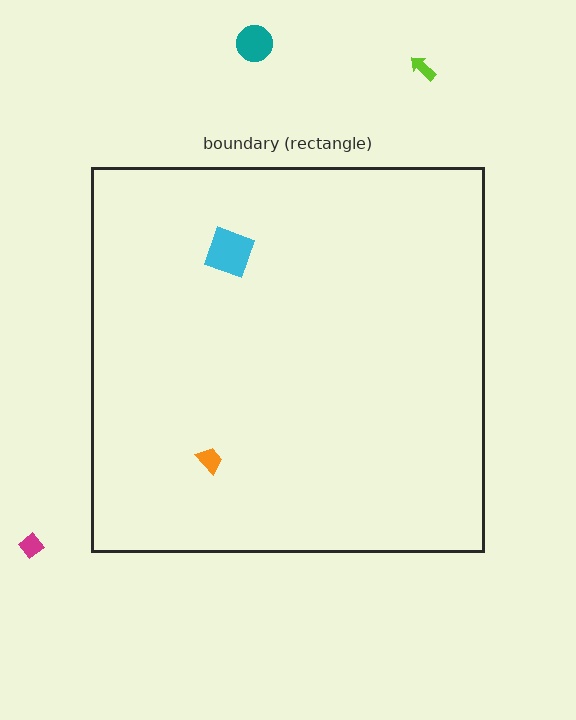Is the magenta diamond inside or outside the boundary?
Outside.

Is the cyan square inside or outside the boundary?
Inside.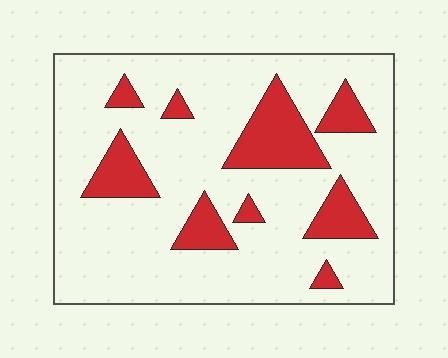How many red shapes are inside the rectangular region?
9.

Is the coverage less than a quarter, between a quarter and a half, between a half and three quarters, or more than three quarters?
Less than a quarter.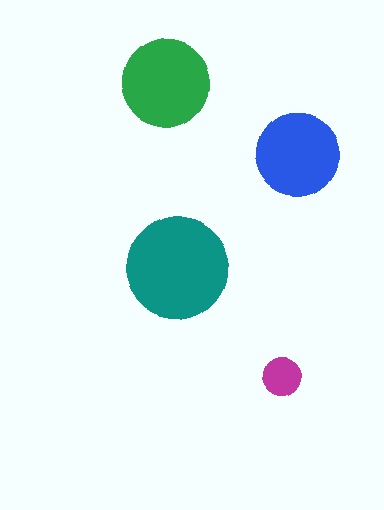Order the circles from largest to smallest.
the teal one, the green one, the blue one, the magenta one.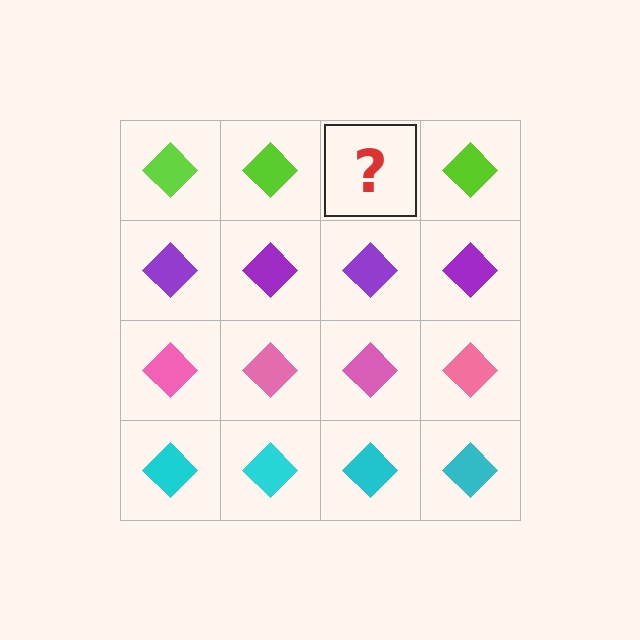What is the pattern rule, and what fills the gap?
The rule is that each row has a consistent color. The gap should be filled with a lime diamond.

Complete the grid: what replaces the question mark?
The question mark should be replaced with a lime diamond.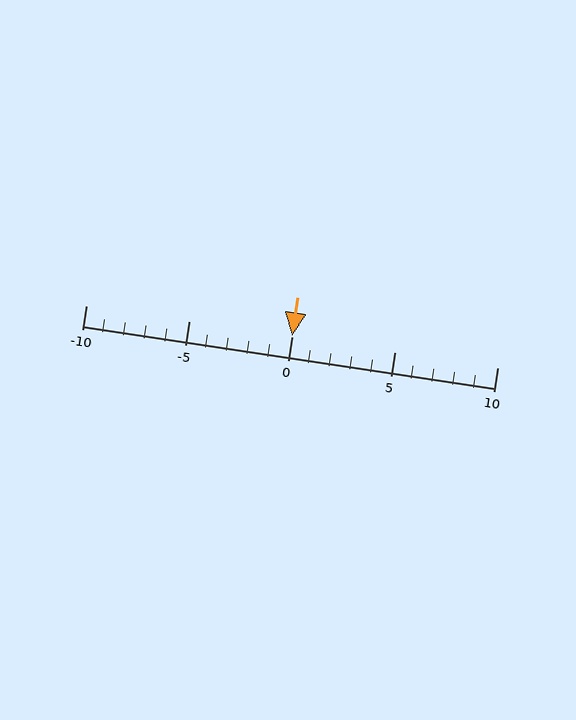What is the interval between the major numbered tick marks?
The major tick marks are spaced 5 units apart.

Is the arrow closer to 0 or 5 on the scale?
The arrow is closer to 0.